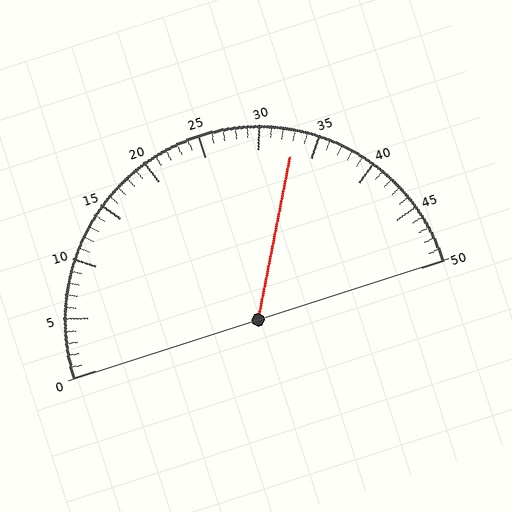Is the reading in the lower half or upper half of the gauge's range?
The reading is in the upper half of the range (0 to 50).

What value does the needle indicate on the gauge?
The needle indicates approximately 33.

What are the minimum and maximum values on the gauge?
The gauge ranges from 0 to 50.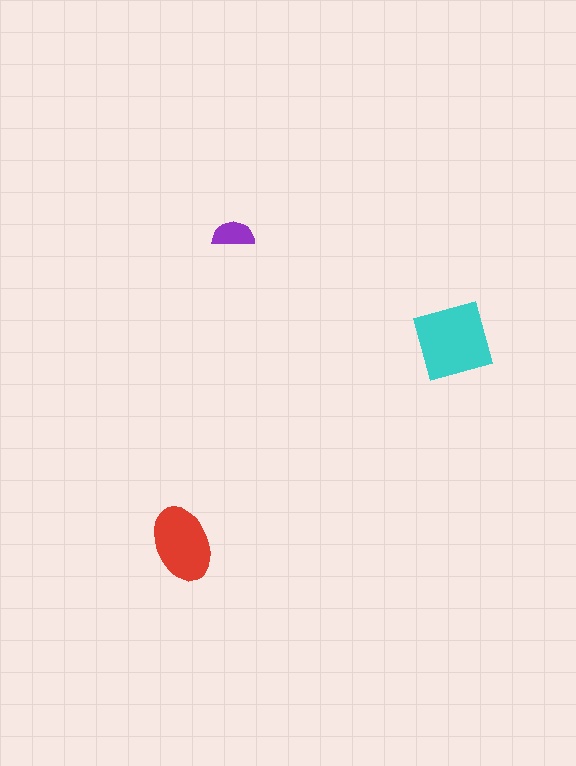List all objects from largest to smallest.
The cyan diamond, the red ellipse, the purple semicircle.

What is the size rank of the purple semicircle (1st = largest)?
3rd.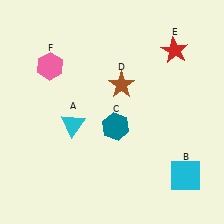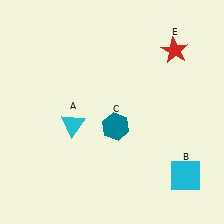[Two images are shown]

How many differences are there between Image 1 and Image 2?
There are 2 differences between the two images.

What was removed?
The brown star (D), the pink hexagon (F) were removed in Image 2.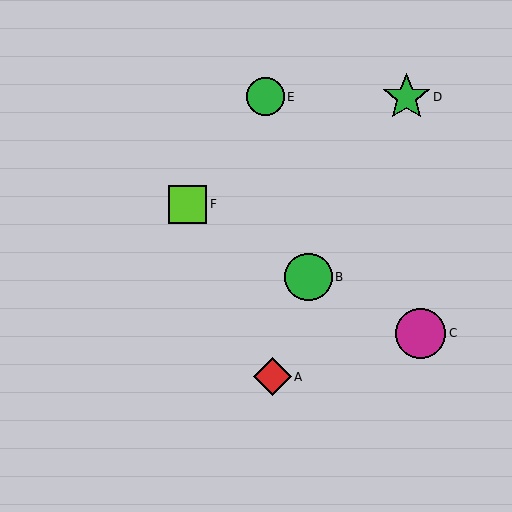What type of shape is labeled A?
Shape A is a red diamond.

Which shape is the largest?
The magenta circle (labeled C) is the largest.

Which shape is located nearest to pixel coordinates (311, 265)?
The green circle (labeled B) at (309, 277) is nearest to that location.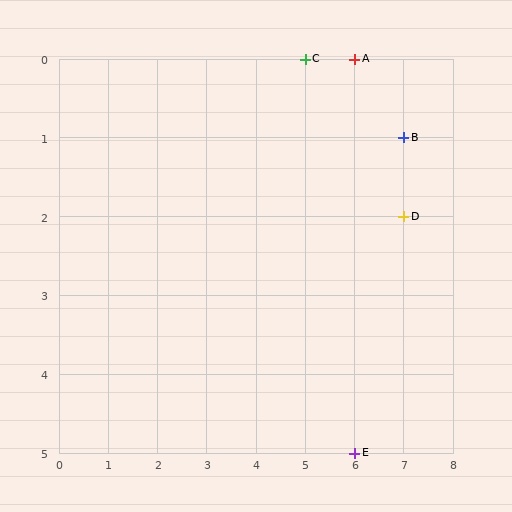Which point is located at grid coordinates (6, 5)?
Point E is at (6, 5).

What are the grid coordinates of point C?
Point C is at grid coordinates (5, 0).